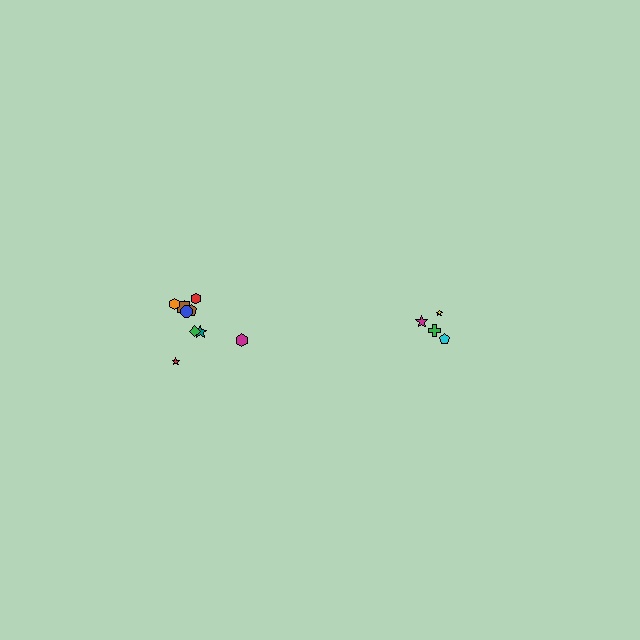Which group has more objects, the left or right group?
The left group.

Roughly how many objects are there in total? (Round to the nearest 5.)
Roughly 15 objects in total.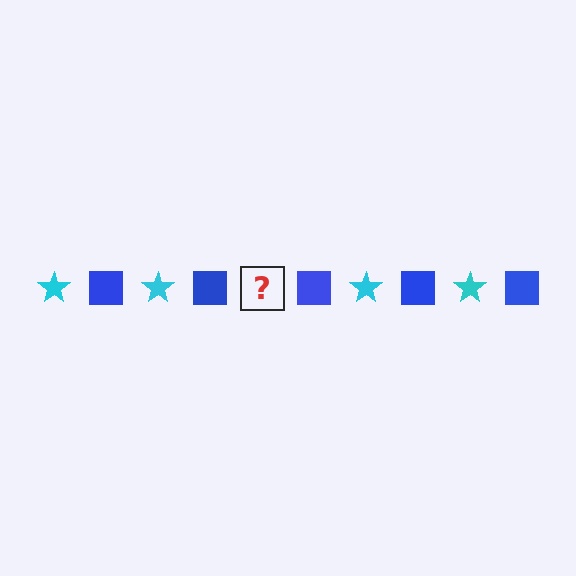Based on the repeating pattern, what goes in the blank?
The blank should be a cyan star.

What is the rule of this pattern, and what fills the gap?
The rule is that the pattern alternates between cyan star and blue square. The gap should be filled with a cyan star.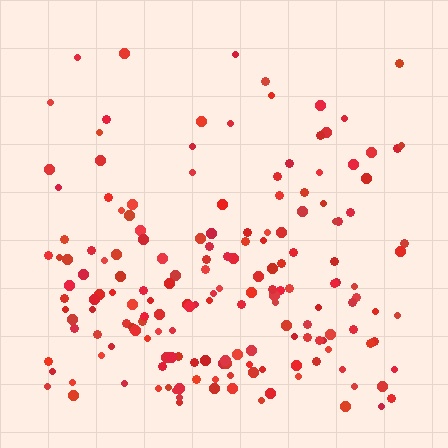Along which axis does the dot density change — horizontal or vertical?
Vertical.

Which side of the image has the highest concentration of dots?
The bottom.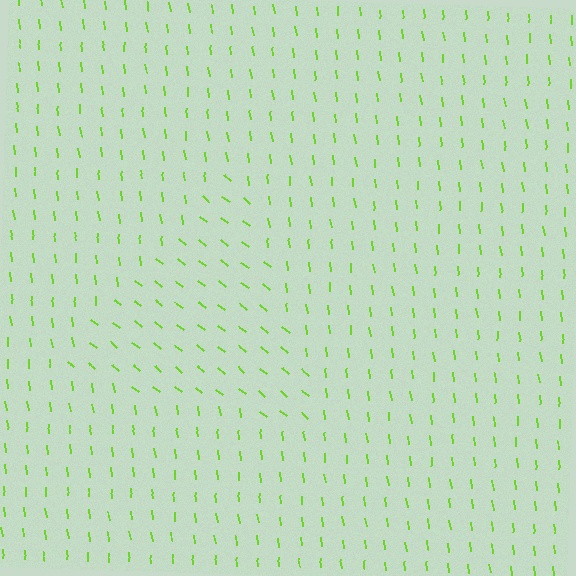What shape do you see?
I see a triangle.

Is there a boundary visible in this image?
Yes, there is a texture boundary formed by a change in line orientation.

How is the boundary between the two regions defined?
The boundary is defined purely by a change in line orientation (approximately 45 degrees difference). All lines are the same color and thickness.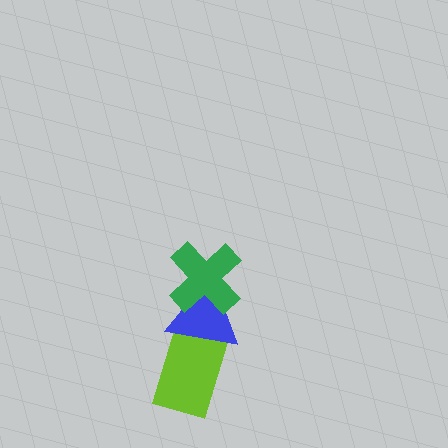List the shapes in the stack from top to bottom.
From top to bottom: the green cross, the blue triangle, the lime rectangle.